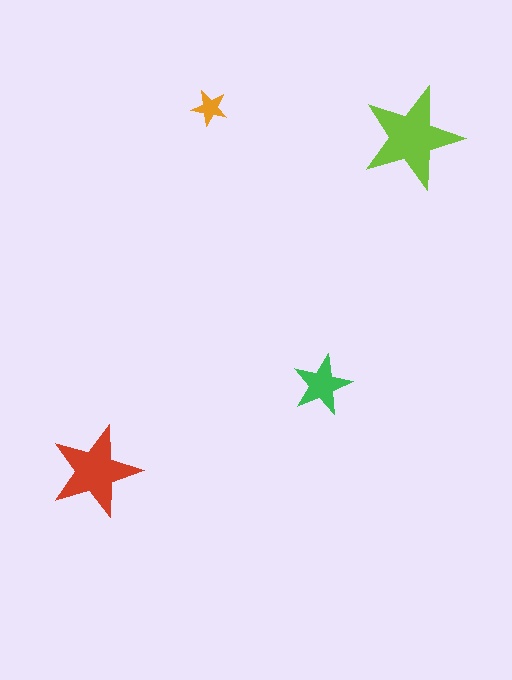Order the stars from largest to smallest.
the lime one, the red one, the green one, the orange one.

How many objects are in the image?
There are 4 objects in the image.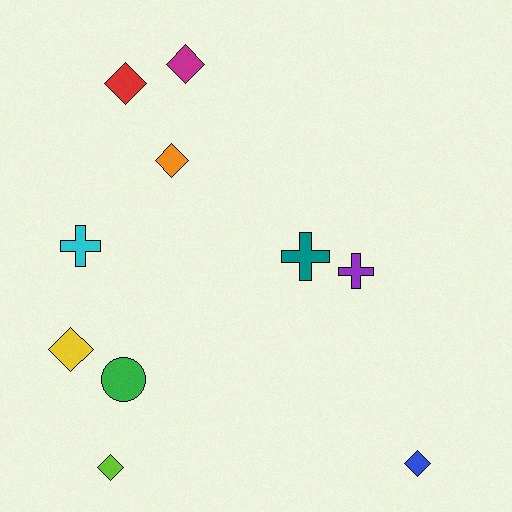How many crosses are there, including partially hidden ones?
There are 3 crosses.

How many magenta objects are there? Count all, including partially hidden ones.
There is 1 magenta object.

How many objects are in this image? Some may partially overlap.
There are 10 objects.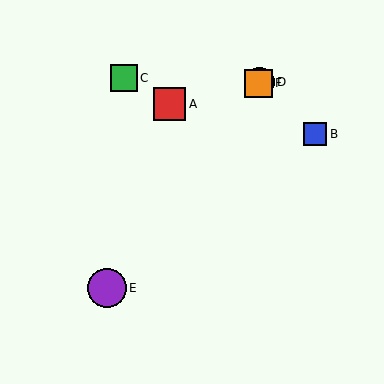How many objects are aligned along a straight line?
3 objects (D, E, F) are aligned along a straight line.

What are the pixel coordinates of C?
Object C is at (124, 78).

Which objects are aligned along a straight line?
Objects D, E, F are aligned along a straight line.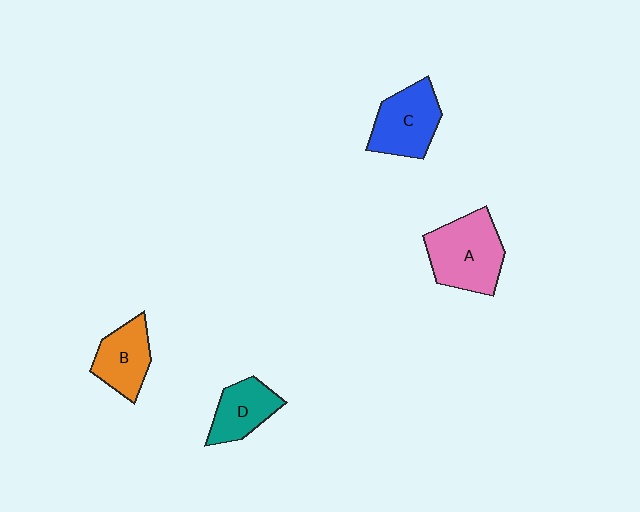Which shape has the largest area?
Shape A (pink).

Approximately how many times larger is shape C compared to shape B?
Approximately 1.2 times.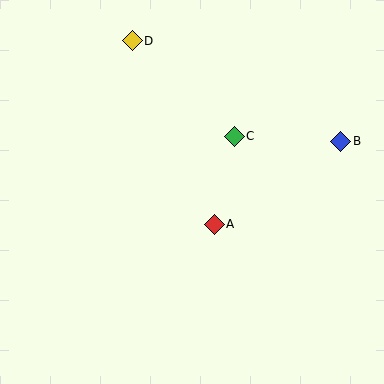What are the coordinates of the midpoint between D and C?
The midpoint between D and C is at (183, 88).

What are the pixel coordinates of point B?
Point B is at (341, 141).